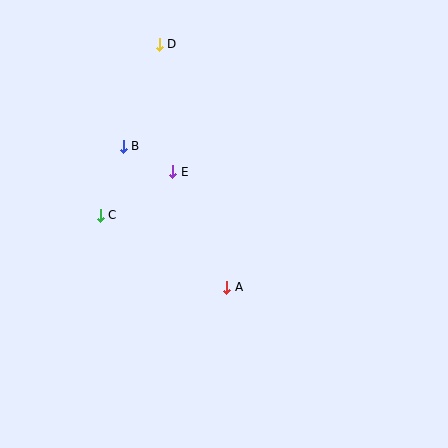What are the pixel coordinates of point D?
Point D is at (159, 44).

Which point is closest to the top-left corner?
Point D is closest to the top-left corner.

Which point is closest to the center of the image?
Point A at (227, 287) is closest to the center.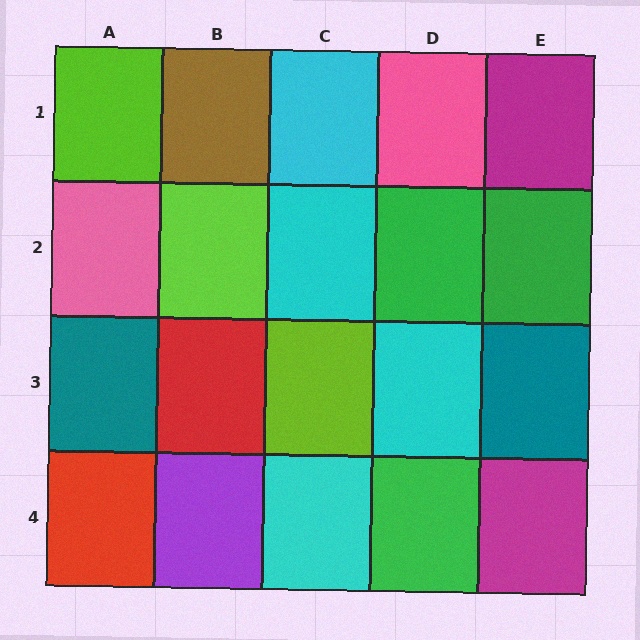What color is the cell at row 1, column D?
Pink.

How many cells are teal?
2 cells are teal.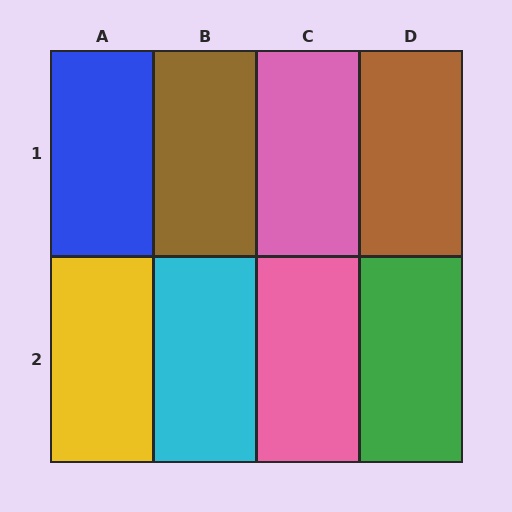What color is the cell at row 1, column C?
Pink.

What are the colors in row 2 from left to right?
Yellow, cyan, pink, green.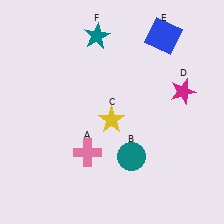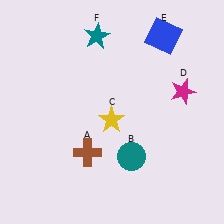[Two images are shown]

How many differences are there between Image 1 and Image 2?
There is 1 difference between the two images.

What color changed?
The cross (A) changed from pink in Image 1 to brown in Image 2.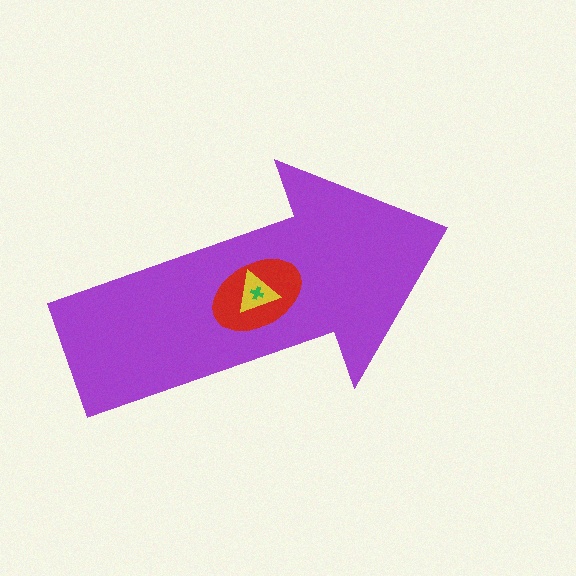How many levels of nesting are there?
4.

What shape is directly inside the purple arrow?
The red ellipse.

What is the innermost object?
The green cross.